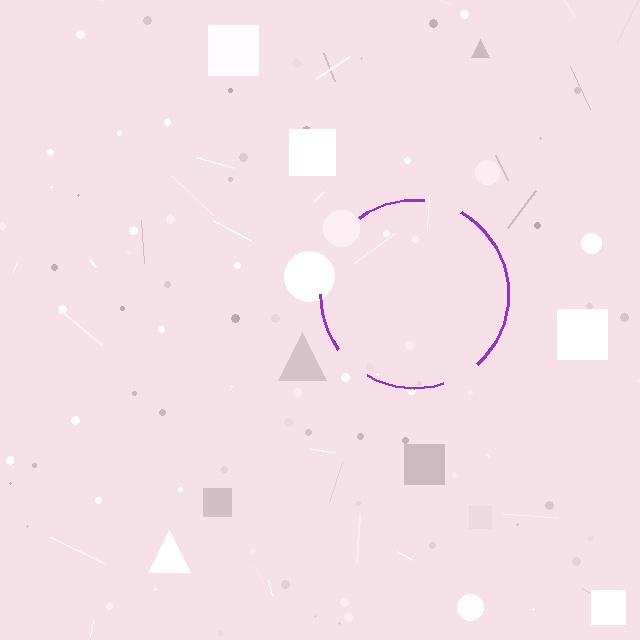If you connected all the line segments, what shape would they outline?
They would outline a circle.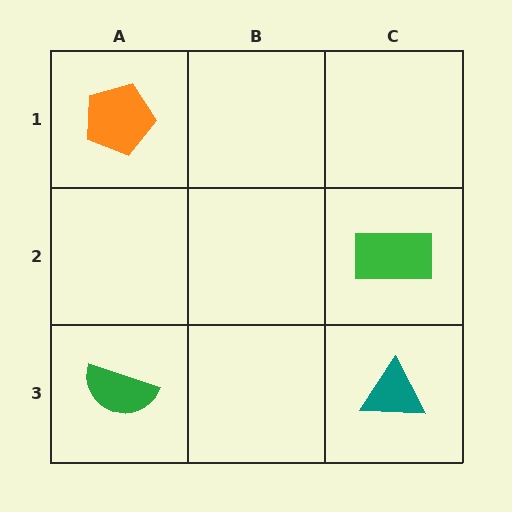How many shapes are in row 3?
2 shapes.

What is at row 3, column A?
A green semicircle.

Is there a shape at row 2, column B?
No, that cell is empty.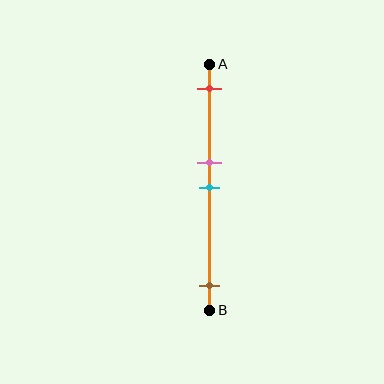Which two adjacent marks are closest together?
The pink and cyan marks are the closest adjacent pair.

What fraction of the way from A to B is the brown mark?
The brown mark is approximately 90% (0.9) of the way from A to B.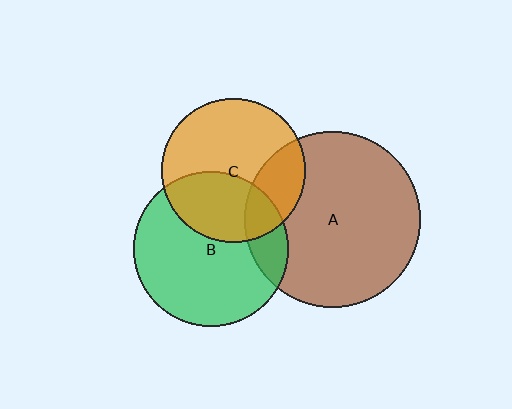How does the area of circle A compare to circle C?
Approximately 1.5 times.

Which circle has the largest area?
Circle A (brown).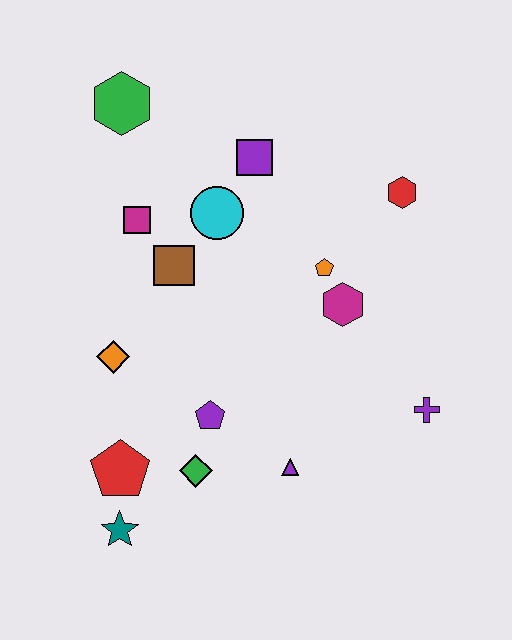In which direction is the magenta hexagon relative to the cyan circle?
The magenta hexagon is to the right of the cyan circle.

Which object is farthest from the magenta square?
The purple cross is farthest from the magenta square.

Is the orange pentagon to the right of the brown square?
Yes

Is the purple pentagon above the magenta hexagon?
No